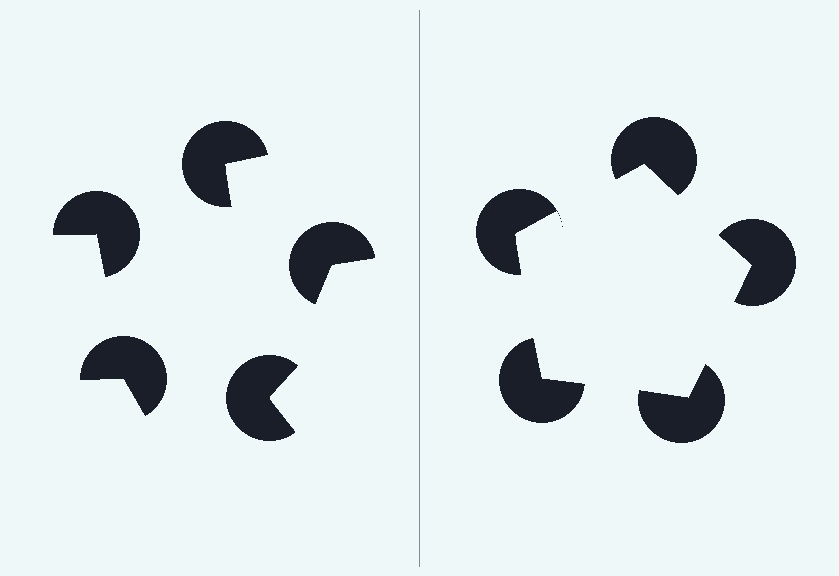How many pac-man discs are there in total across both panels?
10 — 5 on each side.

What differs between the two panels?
The pac-man discs are positioned identically on both sides; only the wedge orientations differ. On the right they align to a pentagon; on the left they are misaligned.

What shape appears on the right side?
An illusory pentagon.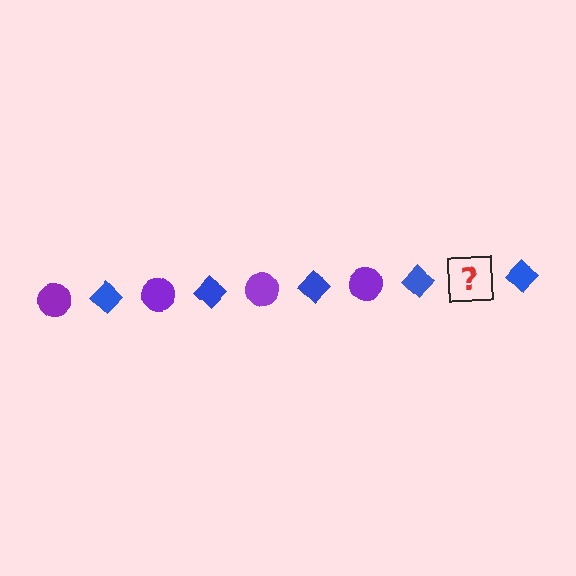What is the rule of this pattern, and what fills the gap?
The rule is that the pattern alternates between purple circle and blue diamond. The gap should be filled with a purple circle.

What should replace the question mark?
The question mark should be replaced with a purple circle.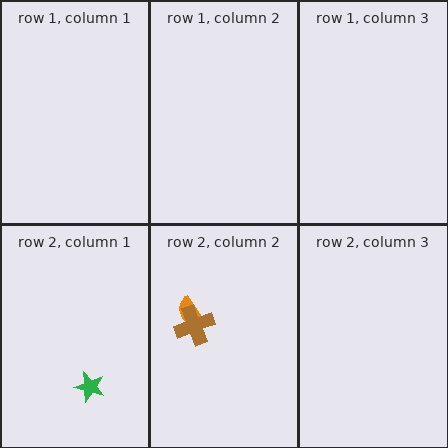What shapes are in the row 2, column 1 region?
The green star.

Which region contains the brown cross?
The row 2, column 2 region.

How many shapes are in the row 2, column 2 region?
2.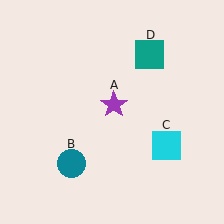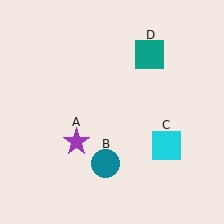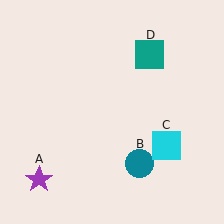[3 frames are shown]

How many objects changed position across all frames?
2 objects changed position: purple star (object A), teal circle (object B).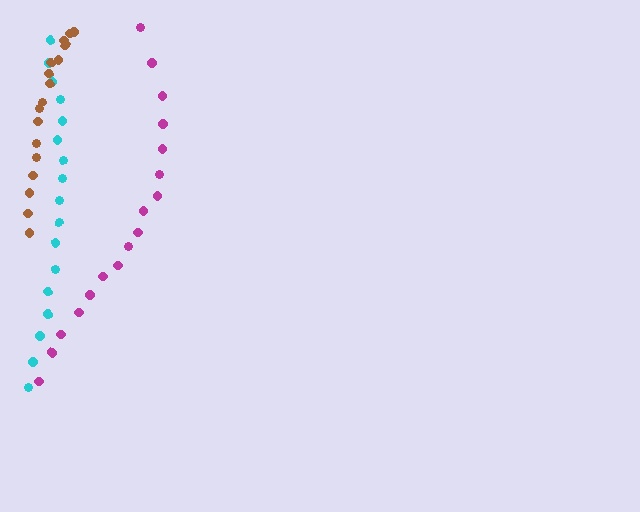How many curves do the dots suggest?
There are 3 distinct paths.